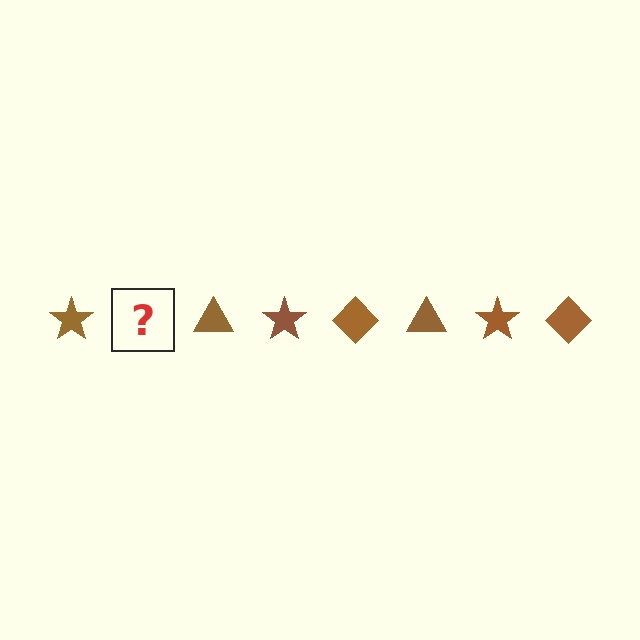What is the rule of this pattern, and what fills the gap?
The rule is that the pattern cycles through star, diamond, triangle shapes in brown. The gap should be filled with a brown diamond.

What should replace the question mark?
The question mark should be replaced with a brown diamond.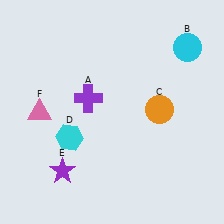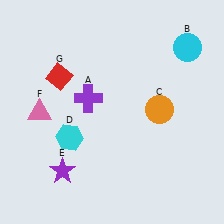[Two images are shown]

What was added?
A red diamond (G) was added in Image 2.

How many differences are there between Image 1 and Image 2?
There is 1 difference between the two images.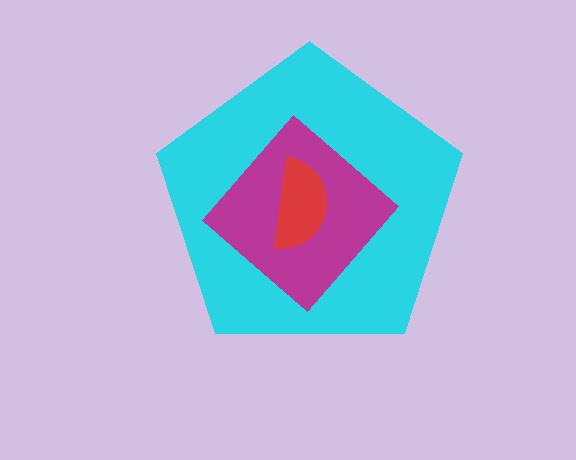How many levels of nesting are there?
3.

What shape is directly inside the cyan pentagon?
The magenta diamond.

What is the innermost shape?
The red semicircle.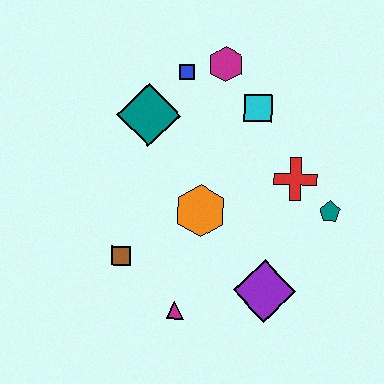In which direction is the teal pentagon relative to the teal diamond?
The teal pentagon is to the right of the teal diamond.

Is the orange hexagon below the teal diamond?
Yes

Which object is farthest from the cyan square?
The magenta triangle is farthest from the cyan square.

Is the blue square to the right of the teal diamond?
Yes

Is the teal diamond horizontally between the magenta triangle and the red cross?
No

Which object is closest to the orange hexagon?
The brown square is closest to the orange hexagon.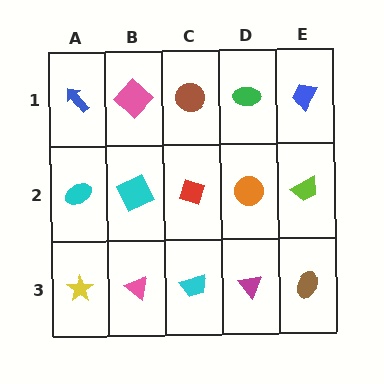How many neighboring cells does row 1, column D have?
3.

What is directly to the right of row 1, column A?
A pink diamond.